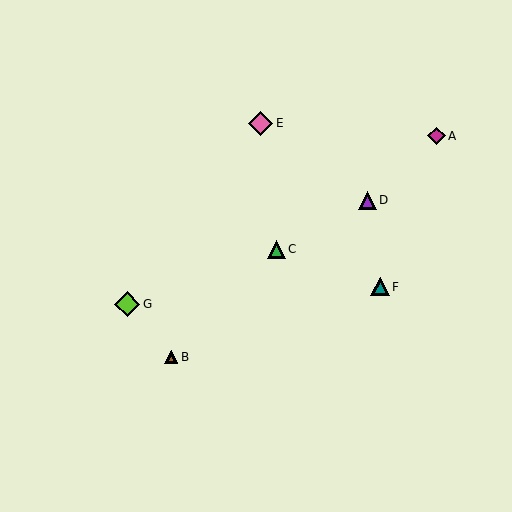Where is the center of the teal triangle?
The center of the teal triangle is at (380, 287).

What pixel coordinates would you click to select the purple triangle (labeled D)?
Click at (367, 200) to select the purple triangle D.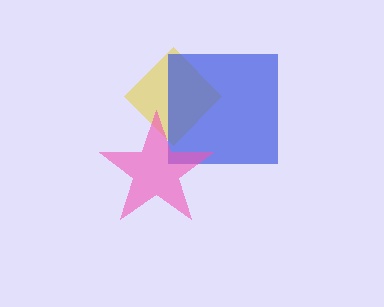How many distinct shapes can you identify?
There are 3 distinct shapes: a yellow diamond, a blue square, a pink star.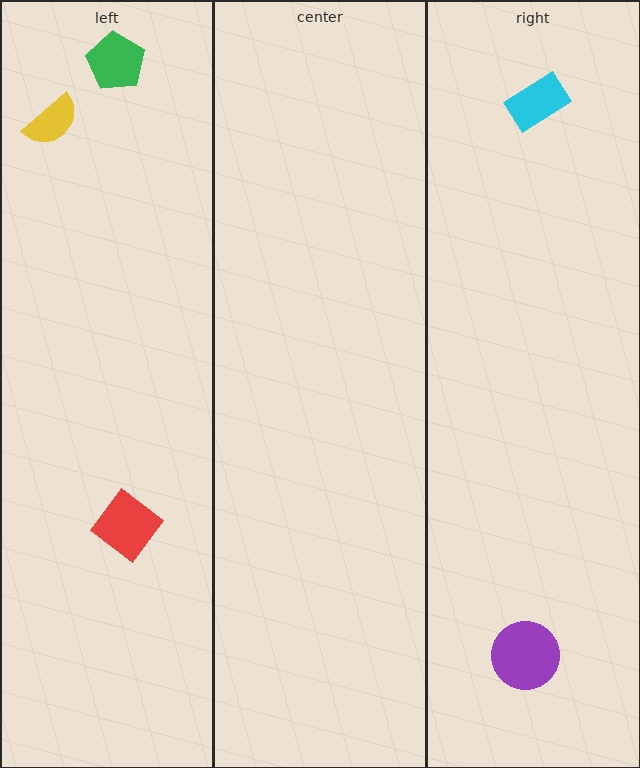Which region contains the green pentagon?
The left region.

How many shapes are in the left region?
3.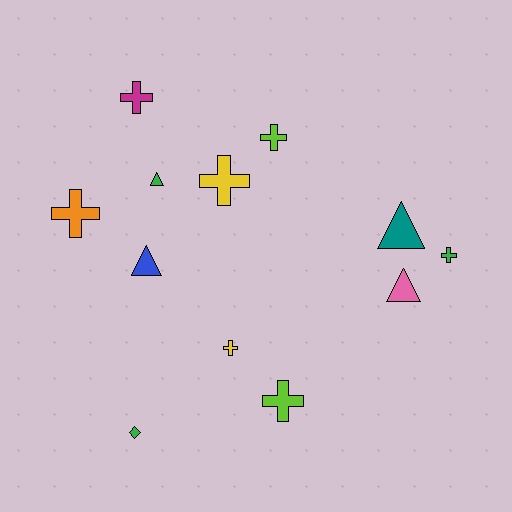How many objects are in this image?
There are 12 objects.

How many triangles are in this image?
There are 4 triangles.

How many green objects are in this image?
There are 3 green objects.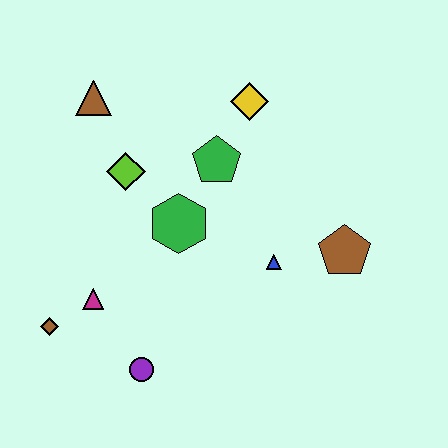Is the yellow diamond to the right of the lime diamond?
Yes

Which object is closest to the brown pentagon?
The blue triangle is closest to the brown pentagon.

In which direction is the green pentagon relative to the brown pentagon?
The green pentagon is to the left of the brown pentagon.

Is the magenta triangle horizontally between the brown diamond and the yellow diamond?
Yes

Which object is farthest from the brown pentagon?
The brown diamond is farthest from the brown pentagon.